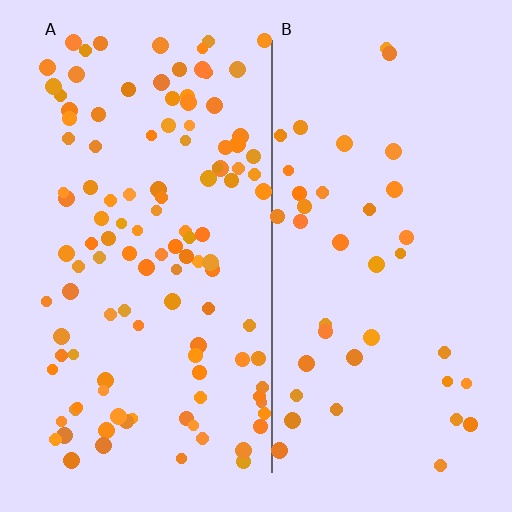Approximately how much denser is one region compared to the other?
Approximately 2.9× — region A over region B.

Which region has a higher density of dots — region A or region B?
A (the left).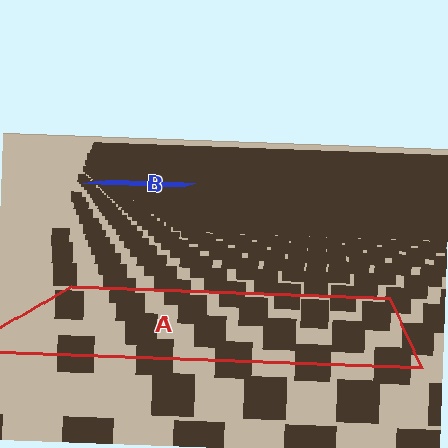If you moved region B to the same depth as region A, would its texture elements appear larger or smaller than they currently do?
They would appear larger. At a closer depth, the same texture elements are projected at a bigger on-screen size.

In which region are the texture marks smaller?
The texture marks are smaller in region B, because it is farther away.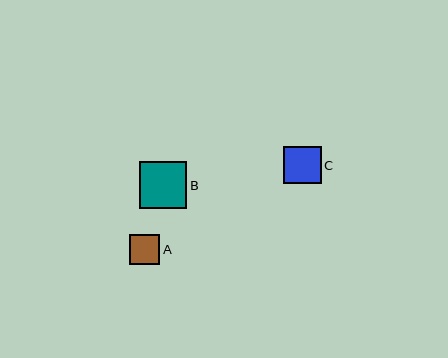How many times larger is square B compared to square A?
Square B is approximately 1.6 times the size of square A.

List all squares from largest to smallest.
From largest to smallest: B, C, A.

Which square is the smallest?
Square A is the smallest with a size of approximately 30 pixels.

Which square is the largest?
Square B is the largest with a size of approximately 47 pixels.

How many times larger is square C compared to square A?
Square C is approximately 1.2 times the size of square A.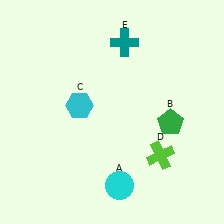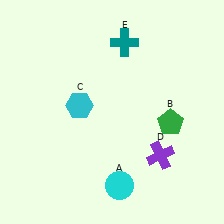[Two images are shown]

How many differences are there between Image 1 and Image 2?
There is 1 difference between the two images.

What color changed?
The cross (D) changed from lime in Image 1 to purple in Image 2.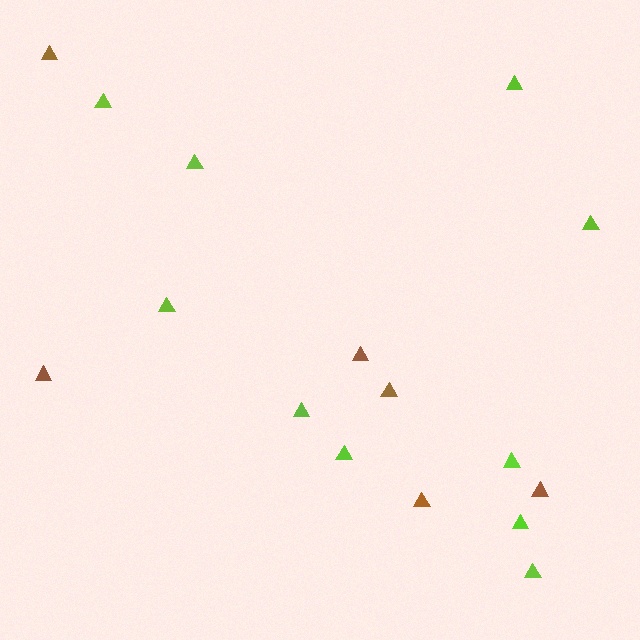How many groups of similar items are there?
There are 2 groups: one group of lime triangles (10) and one group of brown triangles (6).